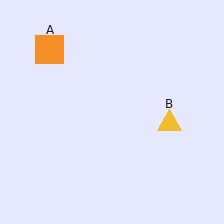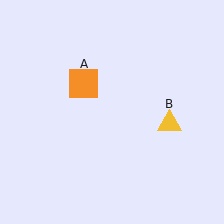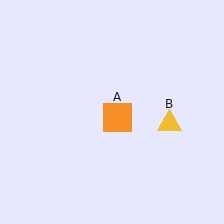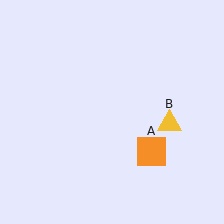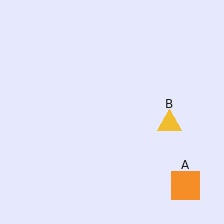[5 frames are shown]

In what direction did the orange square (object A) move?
The orange square (object A) moved down and to the right.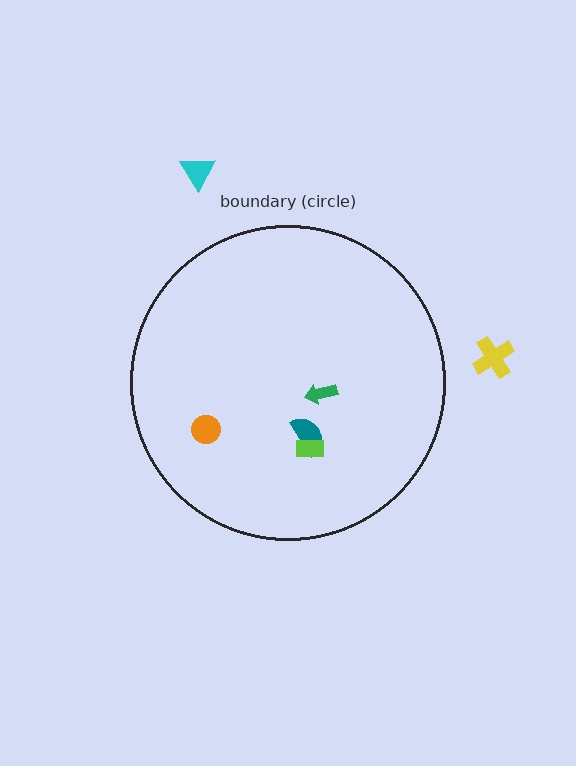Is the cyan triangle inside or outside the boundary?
Outside.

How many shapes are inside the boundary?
4 inside, 2 outside.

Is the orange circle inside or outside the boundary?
Inside.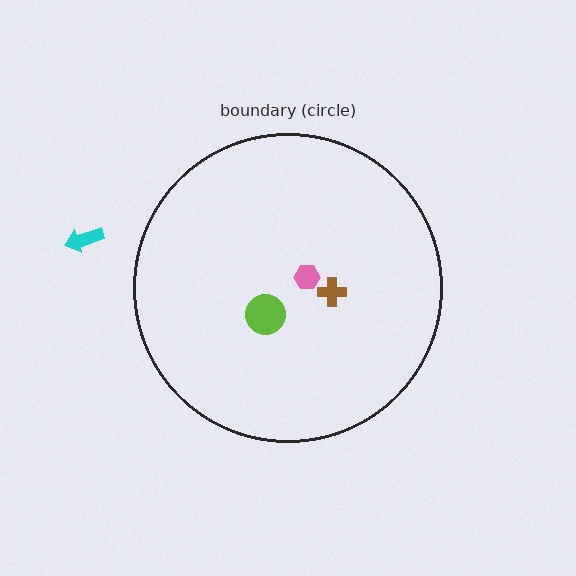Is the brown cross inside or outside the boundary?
Inside.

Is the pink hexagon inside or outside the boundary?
Inside.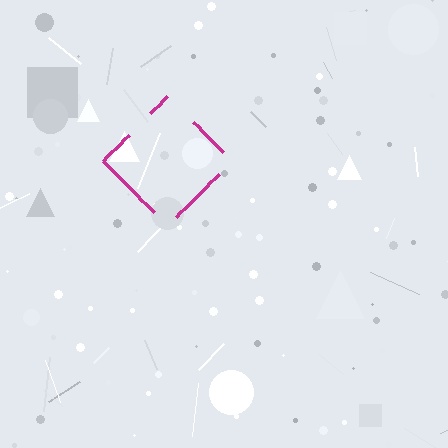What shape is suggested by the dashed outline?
The dashed outline suggests a diamond.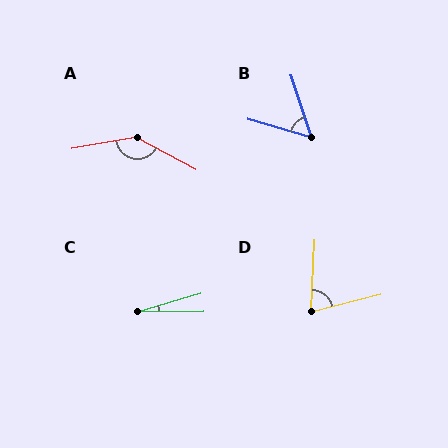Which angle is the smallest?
C, at approximately 15 degrees.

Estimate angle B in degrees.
Approximately 55 degrees.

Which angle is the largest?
A, at approximately 142 degrees.